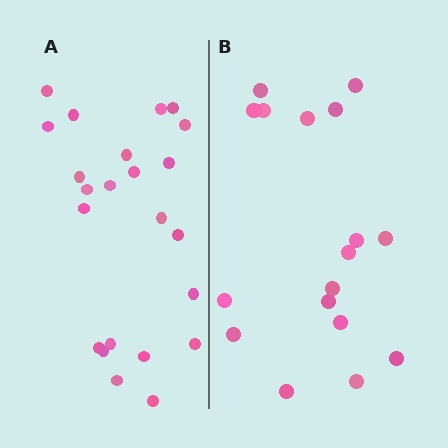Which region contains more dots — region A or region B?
Region A (the left region) has more dots.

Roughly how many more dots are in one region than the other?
Region A has about 6 more dots than region B.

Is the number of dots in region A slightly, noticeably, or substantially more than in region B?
Region A has noticeably more, but not dramatically so. The ratio is roughly 1.4 to 1.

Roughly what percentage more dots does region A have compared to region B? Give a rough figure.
About 35% more.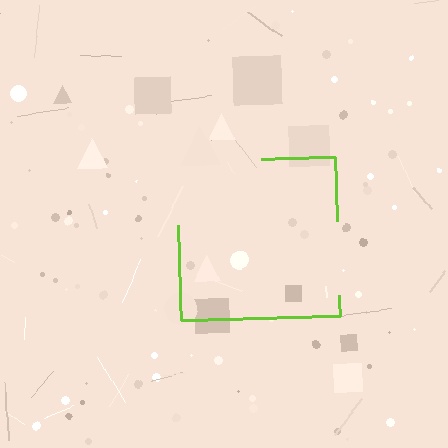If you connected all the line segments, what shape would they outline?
They would outline a square.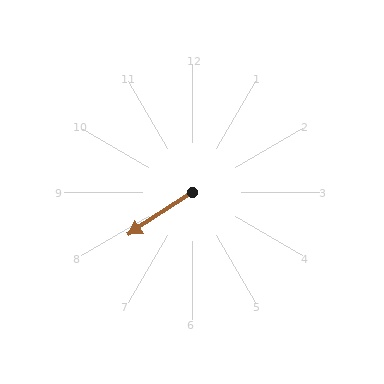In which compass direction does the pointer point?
Southwest.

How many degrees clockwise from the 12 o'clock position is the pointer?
Approximately 237 degrees.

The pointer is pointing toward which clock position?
Roughly 8 o'clock.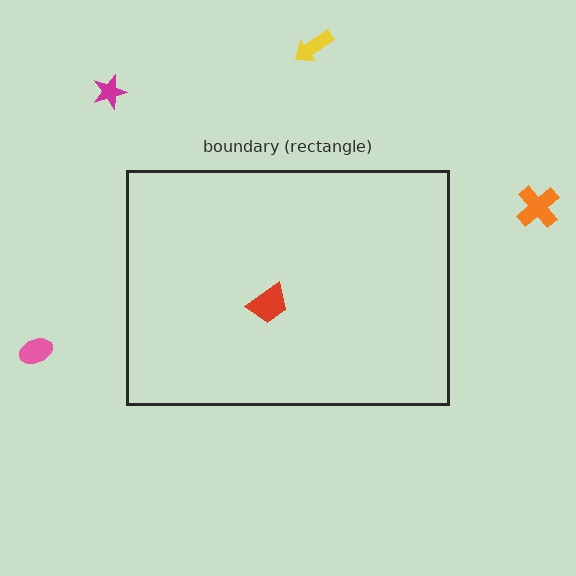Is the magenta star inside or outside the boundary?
Outside.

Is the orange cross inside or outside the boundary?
Outside.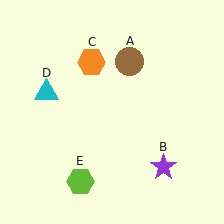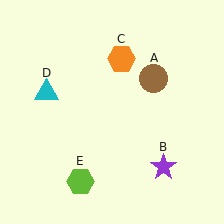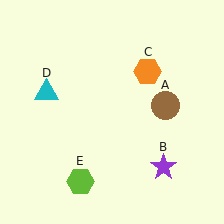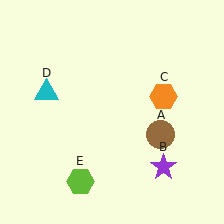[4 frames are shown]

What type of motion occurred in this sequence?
The brown circle (object A), orange hexagon (object C) rotated clockwise around the center of the scene.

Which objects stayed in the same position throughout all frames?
Purple star (object B) and cyan triangle (object D) and lime hexagon (object E) remained stationary.